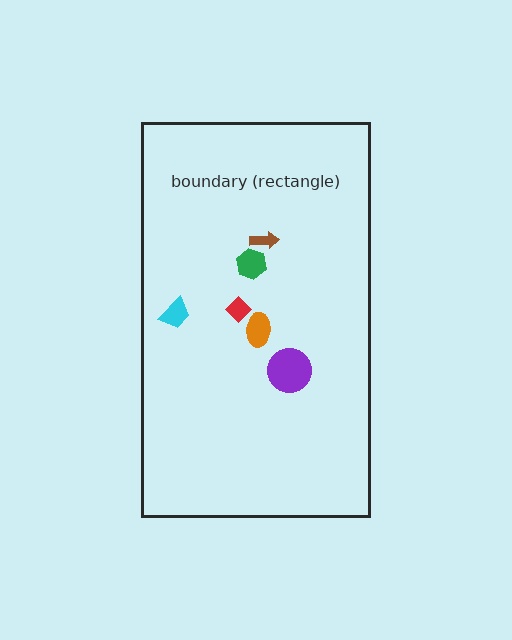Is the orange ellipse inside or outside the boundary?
Inside.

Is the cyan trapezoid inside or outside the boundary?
Inside.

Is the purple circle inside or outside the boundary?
Inside.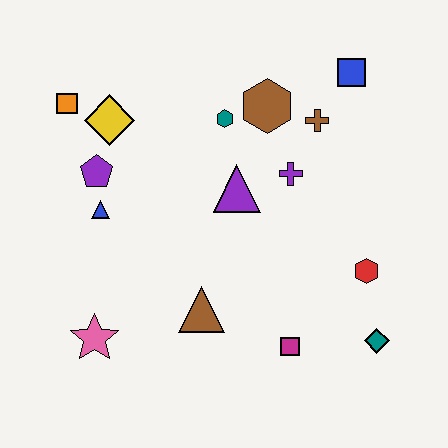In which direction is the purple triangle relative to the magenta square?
The purple triangle is above the magenta square.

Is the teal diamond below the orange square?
Yes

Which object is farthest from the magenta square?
The orange square is farthest from the magenta square.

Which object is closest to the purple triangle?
The purple cross is closest to the purple triangle.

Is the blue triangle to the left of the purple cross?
Yes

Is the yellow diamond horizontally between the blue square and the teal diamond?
No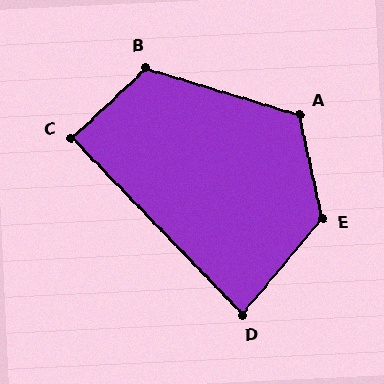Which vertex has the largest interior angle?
E, at approximately 128 degrees.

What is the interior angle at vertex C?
Approximately 89 degrees (approximately right).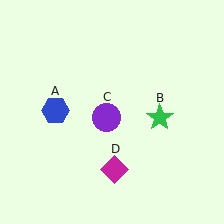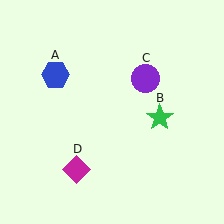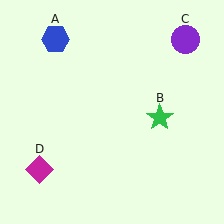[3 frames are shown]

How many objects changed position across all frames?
3 objects changed position: blue hexagon (object A), purple circle (object C), magenta diamond (object D).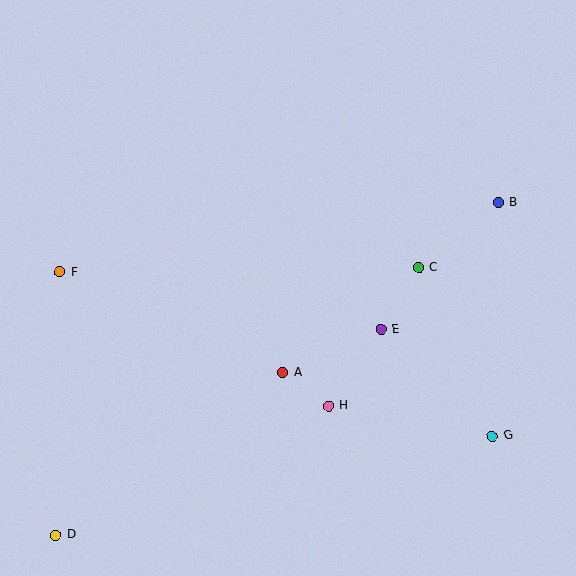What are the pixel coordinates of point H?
Point H is at (328, 406).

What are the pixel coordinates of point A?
Point A is at (283, 372).